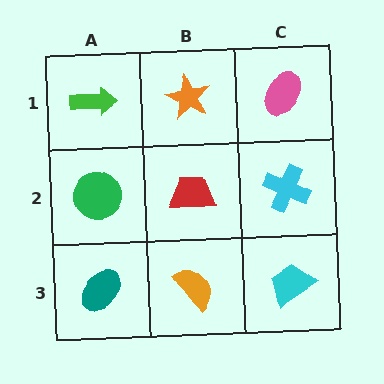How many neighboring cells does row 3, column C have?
2.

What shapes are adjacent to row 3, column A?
A green circle (row 2, column A), an orange semicircle (row 3, column B).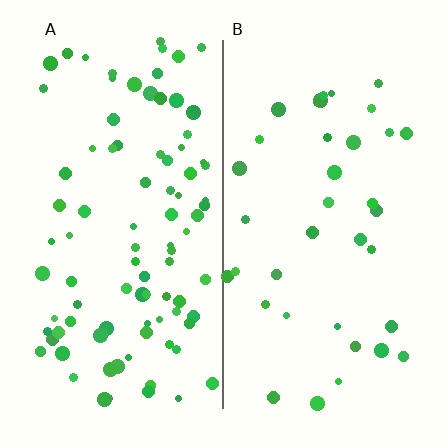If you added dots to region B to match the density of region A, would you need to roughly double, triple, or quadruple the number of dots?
Approximately double.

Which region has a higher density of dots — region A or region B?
A (the left).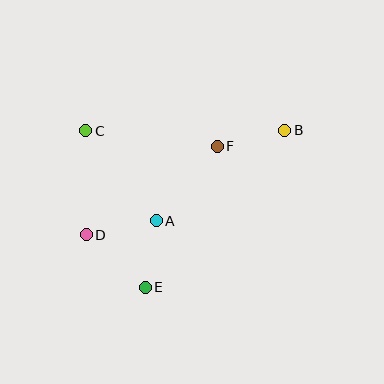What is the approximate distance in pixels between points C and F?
The distance between C and F is approximately 133 pixels.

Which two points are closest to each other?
Points A and E are closest to each other.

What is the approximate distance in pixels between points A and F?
The distance between A and F is approximately 96 pixels.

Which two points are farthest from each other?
Points B and D are farthest from each other.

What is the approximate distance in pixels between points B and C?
The distance between B and C is approximately 199 pixels.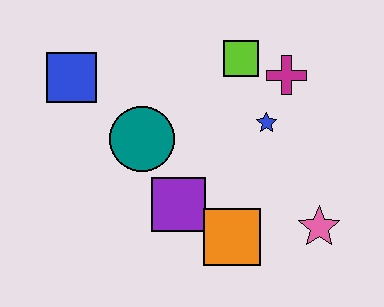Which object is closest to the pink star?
The orange square is closest to the pink star.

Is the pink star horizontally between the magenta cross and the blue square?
No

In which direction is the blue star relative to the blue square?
The blue star is to the right of the blue square.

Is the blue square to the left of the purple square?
Yes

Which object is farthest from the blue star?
The blue square is farthest from the blue star.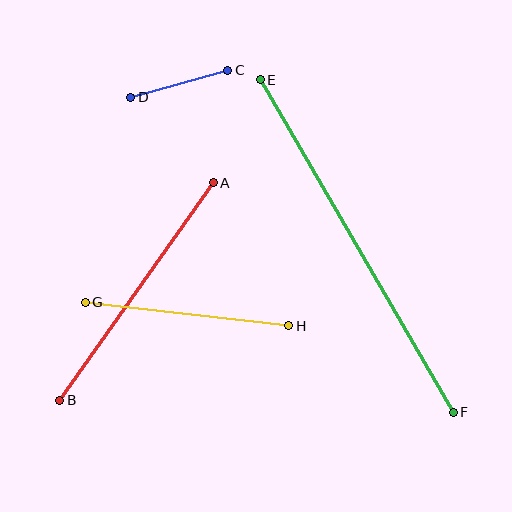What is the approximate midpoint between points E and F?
The midpoint is at approximately (357, 246) pixels.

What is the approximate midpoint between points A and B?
The midpoint is at approximately (136, 291) pixels.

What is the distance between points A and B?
The distance is approximately 266 pixels.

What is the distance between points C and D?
The distance is approximately 101 pixels.